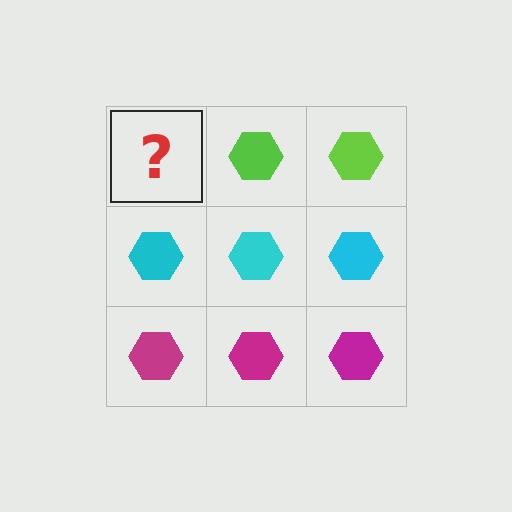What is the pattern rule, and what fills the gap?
The rule is that each row has a consistent color. The gap should be filled with a lime hexagon.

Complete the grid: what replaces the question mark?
The question mark should be replaced with a lime hexagon.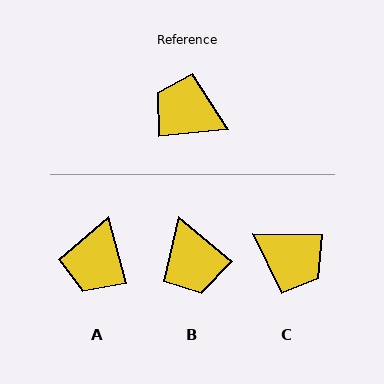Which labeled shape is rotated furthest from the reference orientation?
C, about 173 degrees away.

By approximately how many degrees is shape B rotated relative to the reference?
Approximately 135 degrees counter-clockwise.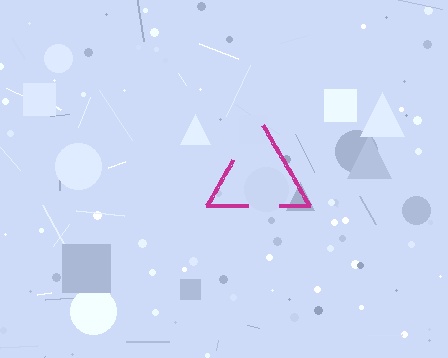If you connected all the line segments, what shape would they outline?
They would outline a triangle.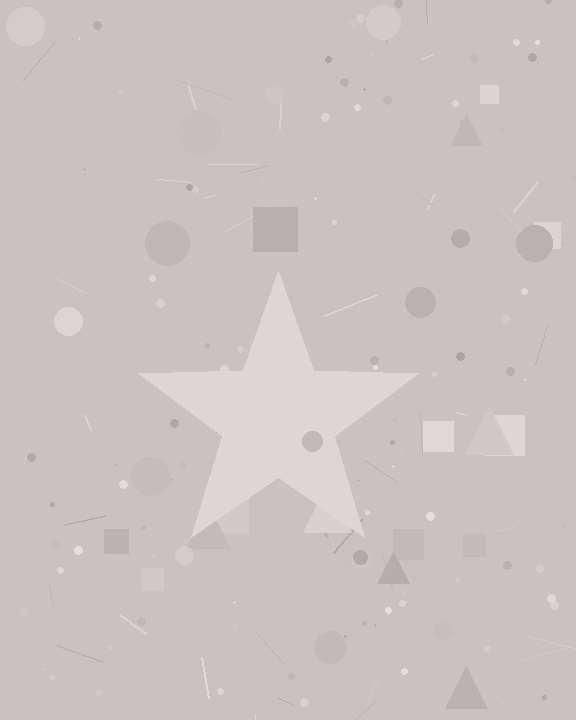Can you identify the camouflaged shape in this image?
The camouflaged shape is a star.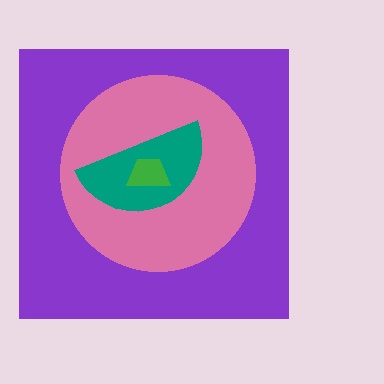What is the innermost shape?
The green trapezoid.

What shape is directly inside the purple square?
The pink circle.